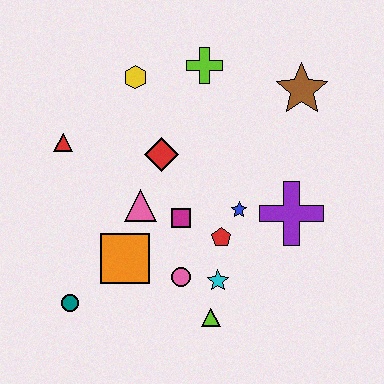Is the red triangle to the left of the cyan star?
Yes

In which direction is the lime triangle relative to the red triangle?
The lime triangle is below the red triangle.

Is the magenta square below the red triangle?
Yes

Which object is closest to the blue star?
The red pentagon is closest to the blue star.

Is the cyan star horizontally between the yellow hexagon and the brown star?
Yes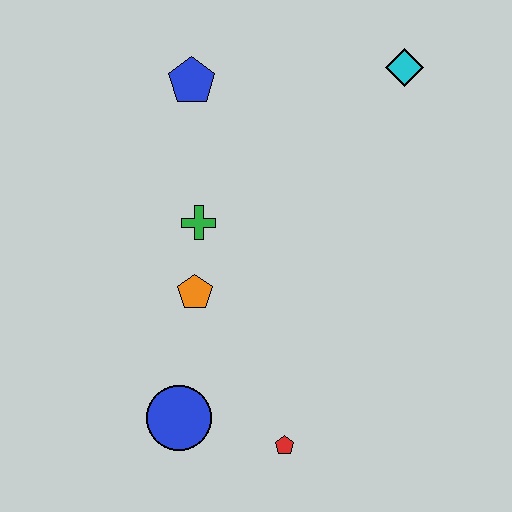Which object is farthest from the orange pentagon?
The cyan diamond is farthest from the orange pentagon.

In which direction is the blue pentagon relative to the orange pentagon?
The blue pentagon is above the orange pentagon.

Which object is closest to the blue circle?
The red pentagon is closest to the blue circle.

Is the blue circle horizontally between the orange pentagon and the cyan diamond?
No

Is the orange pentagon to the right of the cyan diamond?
No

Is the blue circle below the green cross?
Yes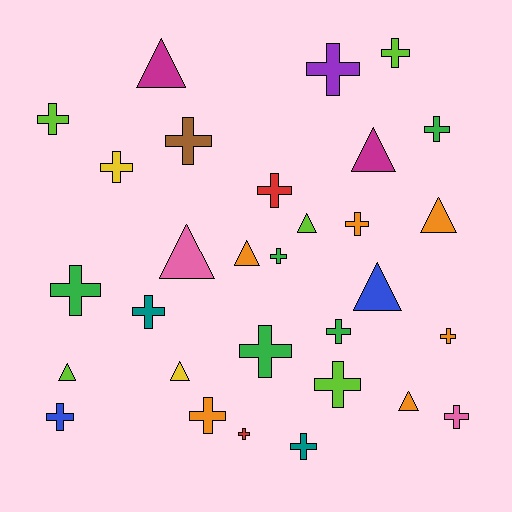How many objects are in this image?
There are 30 objects.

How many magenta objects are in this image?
There are 2 magenta objects.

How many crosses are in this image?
There are 20 crosses.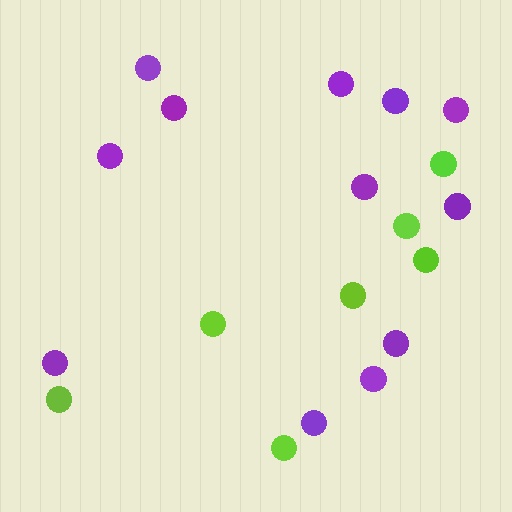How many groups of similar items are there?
There are 2 groups: one group of lime circles (7) and one group of purple circles (12).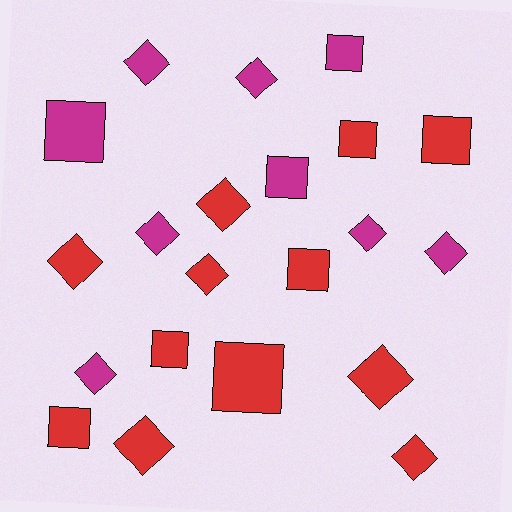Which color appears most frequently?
Red, with 12 objects.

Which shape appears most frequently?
Diamond, with 12 objects.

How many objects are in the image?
There are 21 objects.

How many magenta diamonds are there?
There are 6 magenta diamonds.